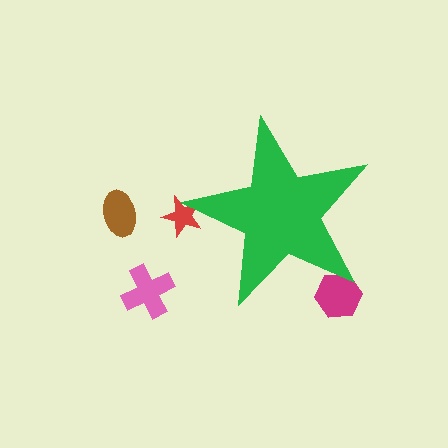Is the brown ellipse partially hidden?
No, the brown ellipse is fully visible.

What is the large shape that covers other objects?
A green star.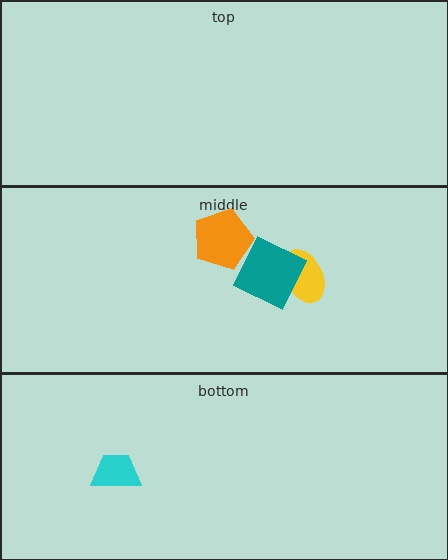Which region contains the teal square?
The middle region.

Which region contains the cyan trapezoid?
The bottom region.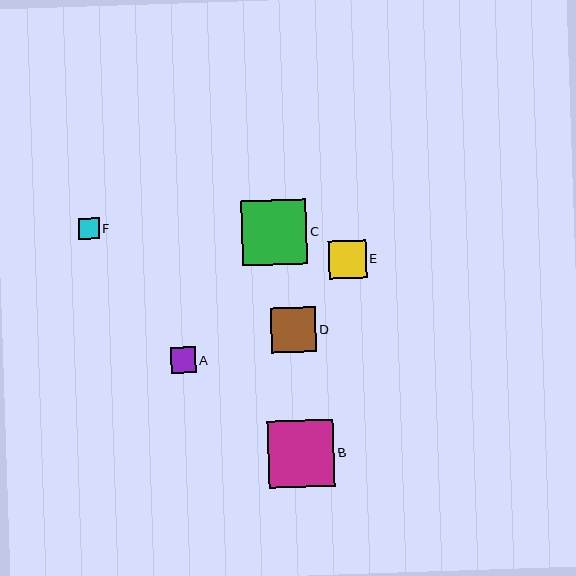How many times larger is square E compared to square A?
Square E is approximately 1.5 times the size of square A.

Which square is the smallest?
Square F is the smallest with a size of approximately 21 pixels.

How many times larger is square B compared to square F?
Square B is approximately 3.2 times the size of square F.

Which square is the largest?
Square B is the largest with a size of approximately 66 pixels.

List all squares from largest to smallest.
From largest to smallest: B, C, D, E, A, F.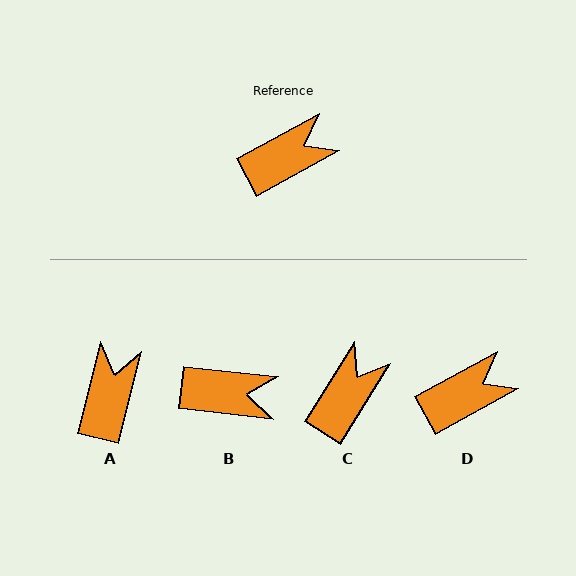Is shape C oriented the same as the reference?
No, it is off by about 29 degrees.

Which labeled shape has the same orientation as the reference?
D.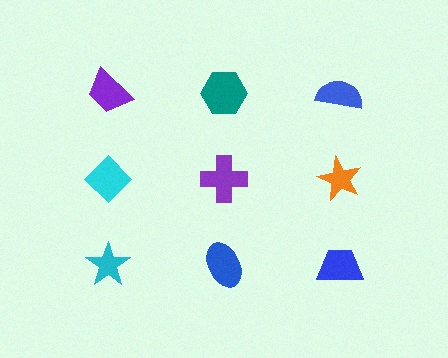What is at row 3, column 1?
A cyan star.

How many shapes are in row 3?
3 shapes.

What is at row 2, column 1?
A cyan diamond.